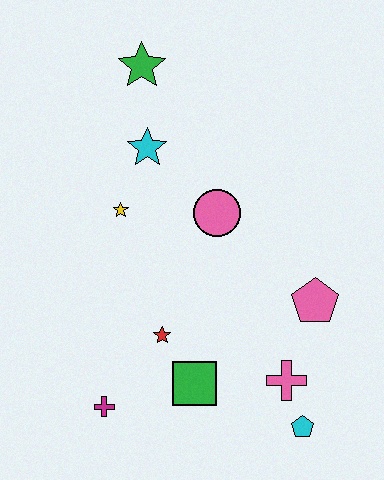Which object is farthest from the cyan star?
The cyan pentagon is farthest from the cyan star.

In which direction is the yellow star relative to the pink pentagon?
The yellow star is to the left of the pink pentagon.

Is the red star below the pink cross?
No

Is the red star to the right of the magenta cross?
Yes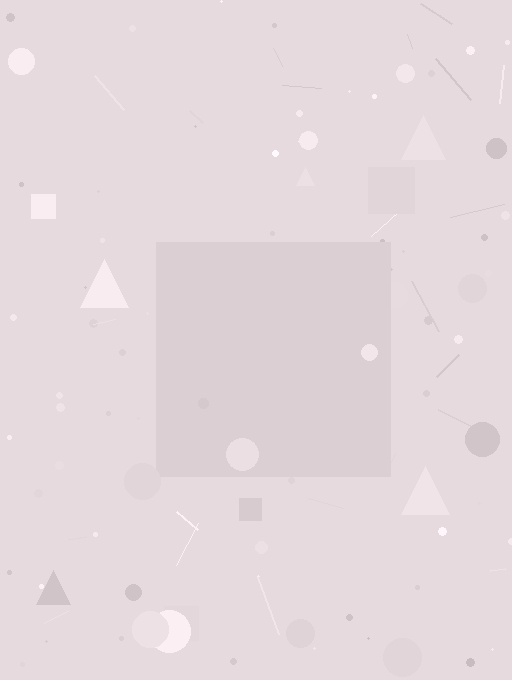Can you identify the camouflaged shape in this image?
The camouflaged shape is a square.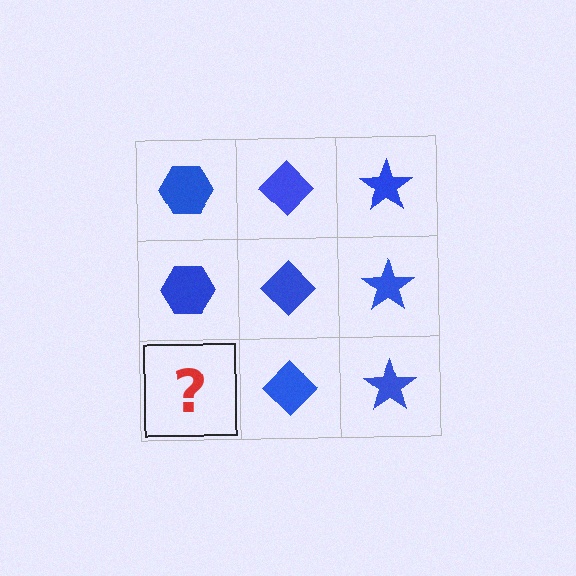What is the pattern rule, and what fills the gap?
The rule is that each column has a consistent shape. The gap should be filled with a blue hexagon.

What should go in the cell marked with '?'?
The missing cell should contain a blue hexagon.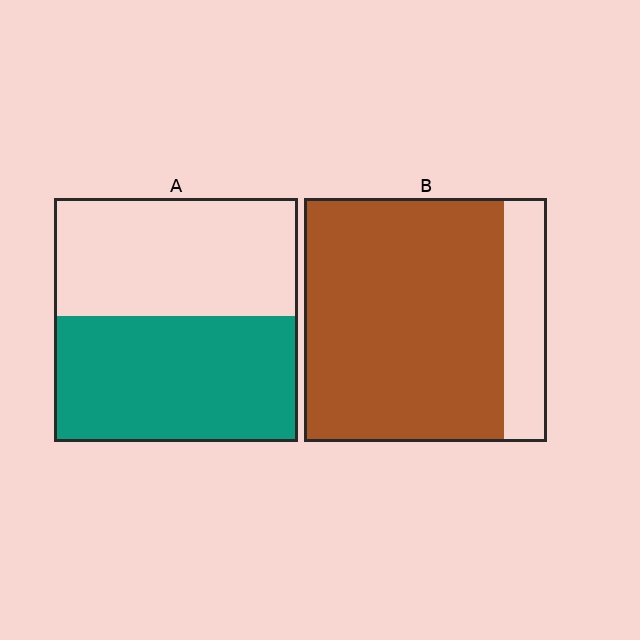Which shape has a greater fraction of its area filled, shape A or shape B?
Shape B.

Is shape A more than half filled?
Roughly half.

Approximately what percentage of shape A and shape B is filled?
A is approximately 50% and B is approximately 80%.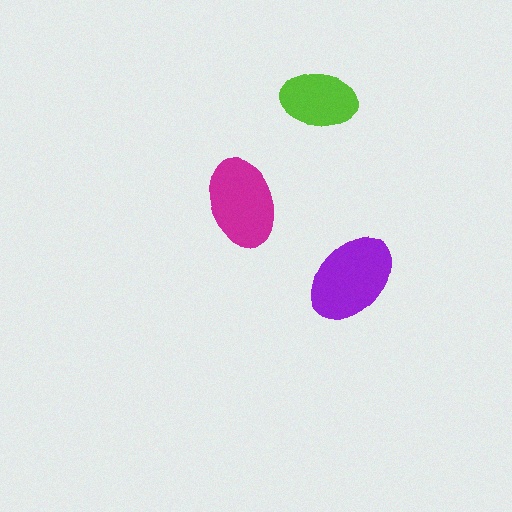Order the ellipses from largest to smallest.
the purple one, the magenta one, the lime one.